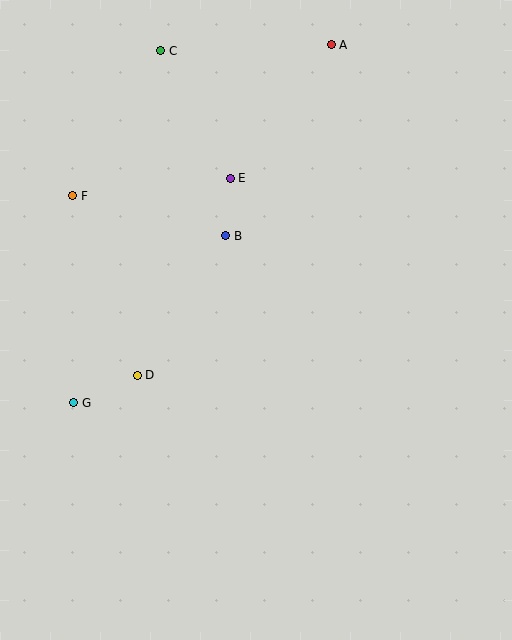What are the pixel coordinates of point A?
Point A is at (331, 45).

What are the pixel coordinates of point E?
Point E is at (230, 178).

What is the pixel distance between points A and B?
The distance between A and B is 218 pixels.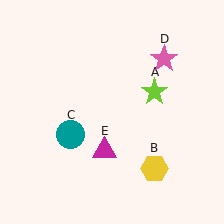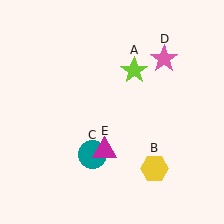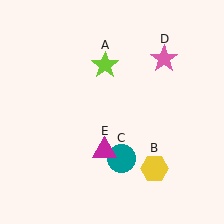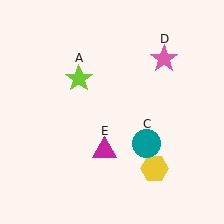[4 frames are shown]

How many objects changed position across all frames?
2 objects changed position: lime star (object A), teal circle (object C).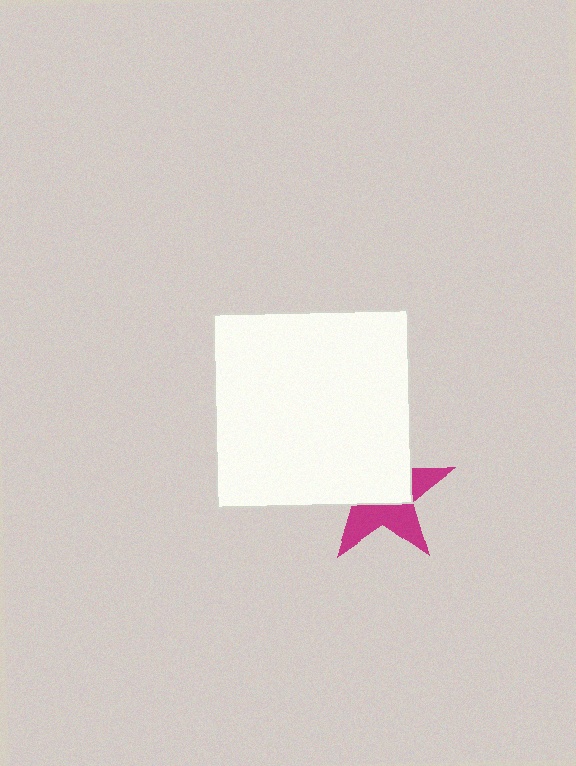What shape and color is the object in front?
The object in front is a white square.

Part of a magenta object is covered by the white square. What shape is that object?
It is a star.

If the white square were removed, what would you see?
You would see the complete magenta star.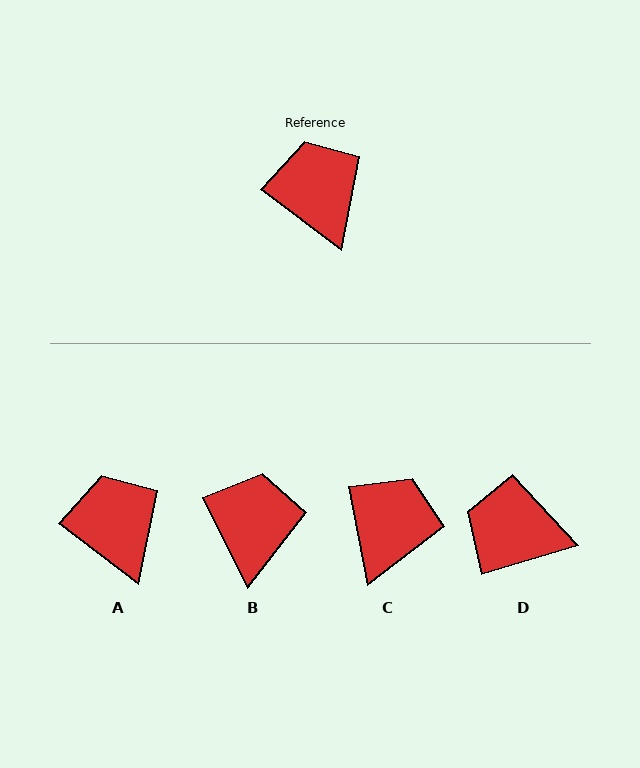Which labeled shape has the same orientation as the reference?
A.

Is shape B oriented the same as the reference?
No, it is off by about 26 degrees.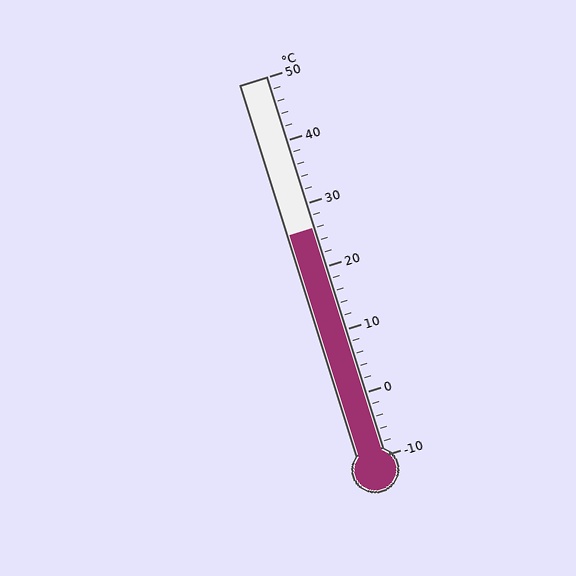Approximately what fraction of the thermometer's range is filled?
The thermometer is filled to approximately 60% of its range.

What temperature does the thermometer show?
The thermometer shows approximately 26°C.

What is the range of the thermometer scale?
The thermometer scale ranges from -10°C to 50°C.